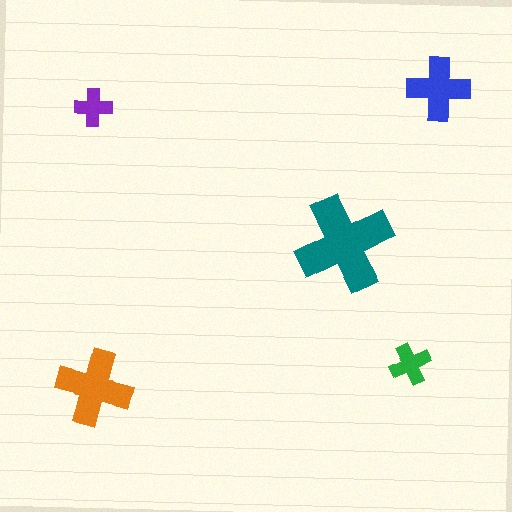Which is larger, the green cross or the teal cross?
The teal one.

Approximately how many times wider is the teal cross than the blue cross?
About 1.5 times wider.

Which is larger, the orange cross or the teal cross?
The teal one.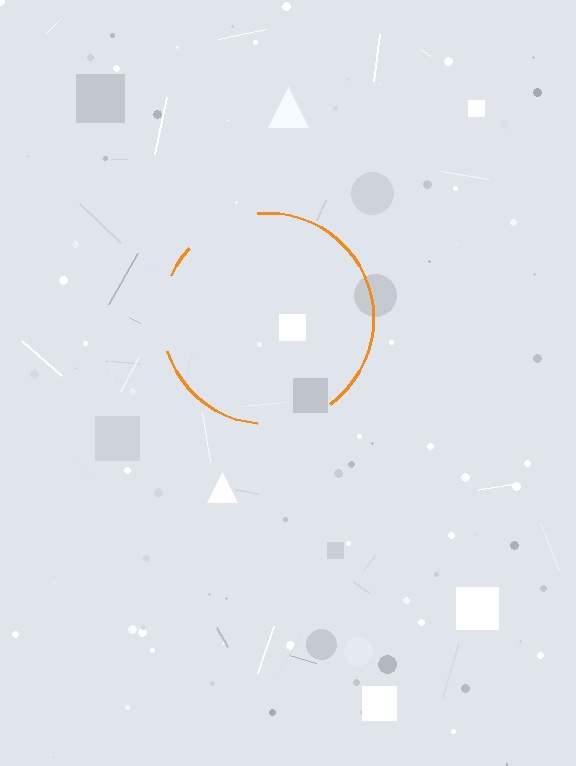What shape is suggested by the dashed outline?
The dashed outline suggests a circle.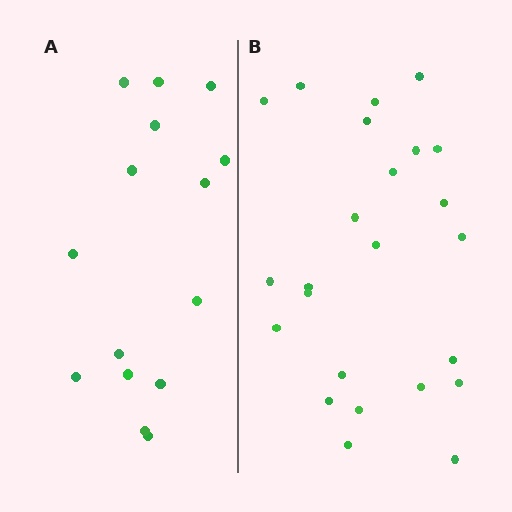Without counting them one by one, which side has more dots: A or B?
Region B (the right region) has more dots.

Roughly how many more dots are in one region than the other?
Region B has roughly 8 or so more dots than region A.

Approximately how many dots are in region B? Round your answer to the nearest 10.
About 20 dots. (The exact count is 24, which rounds to 20.)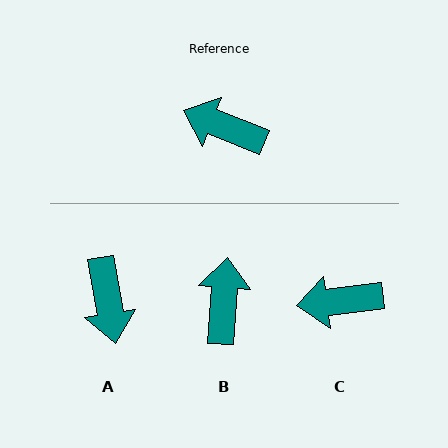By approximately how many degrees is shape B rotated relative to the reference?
Approximately 73 degrees clockwise.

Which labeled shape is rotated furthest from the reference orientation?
A, about 121 degrees away.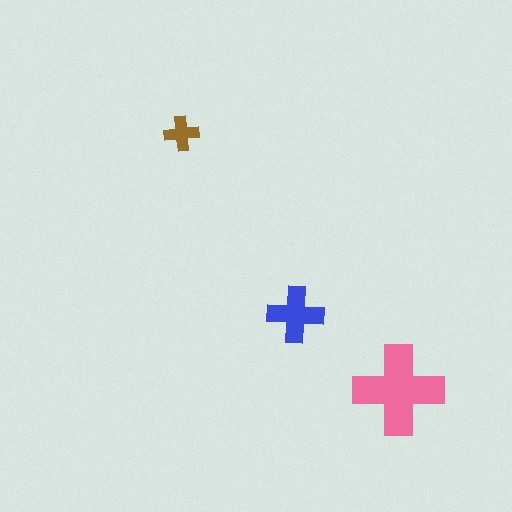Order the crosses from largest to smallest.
the pink one, the blue one, the brown one.